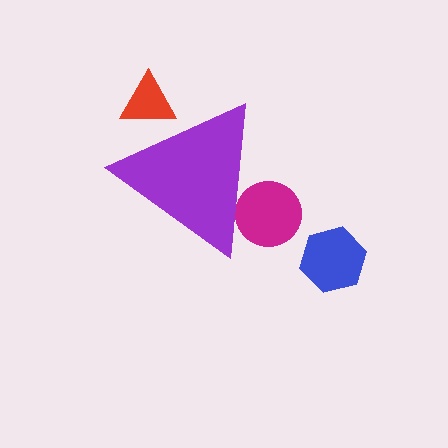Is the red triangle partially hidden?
Yes, the red triangle is partially hidden behind the purple triangle.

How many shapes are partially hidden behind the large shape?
2 shapes are partially hidden.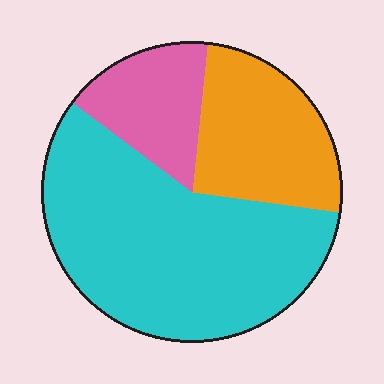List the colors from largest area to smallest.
From largest to smallest: cyan, orange, pink.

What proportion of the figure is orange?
Orange takes up about one quarter (1/4) of the figure.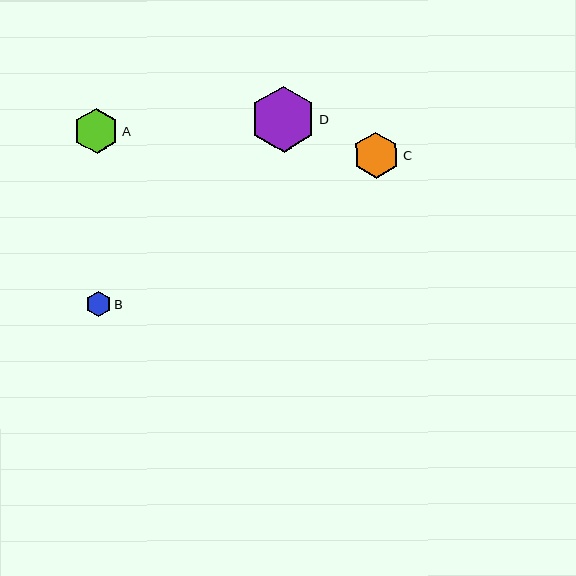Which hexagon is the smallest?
Hexagon B is the smallest with a size of approximately 25 pixels.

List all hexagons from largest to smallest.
From largest to smallest: D, C, A, B.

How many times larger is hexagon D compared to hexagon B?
Hexagon D is approximately 2.7 times the size of hexagon B.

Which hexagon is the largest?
Hexagon D is the largest with a size of approximately 66 pixels.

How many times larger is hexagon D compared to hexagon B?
Hexagon D is approximately 2.7 times the size of hexagon B.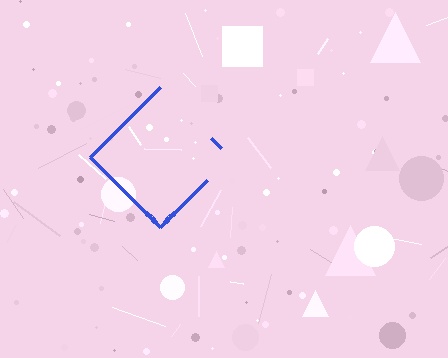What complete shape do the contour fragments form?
The contour fragments form a diamond.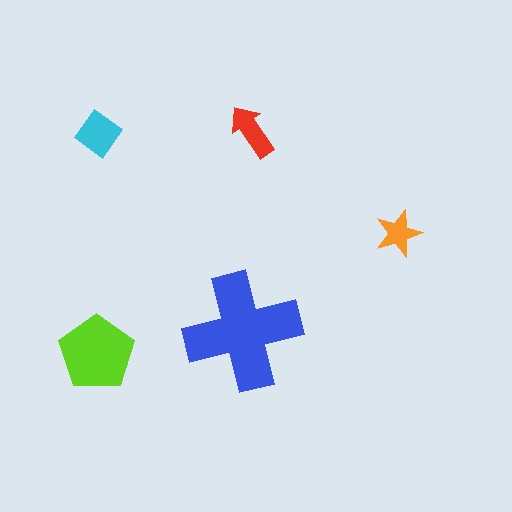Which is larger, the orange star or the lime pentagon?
The lime pentagon.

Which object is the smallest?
The orange star.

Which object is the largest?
The blue cross.